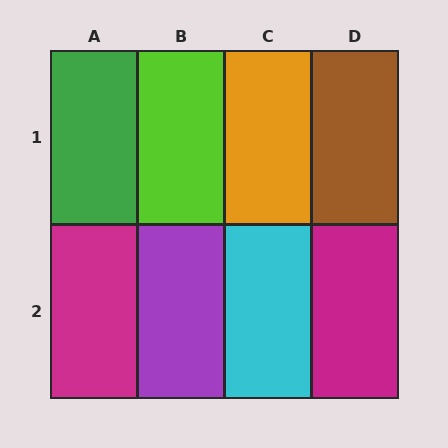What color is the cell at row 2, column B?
Purple.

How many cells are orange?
1 cell is orange.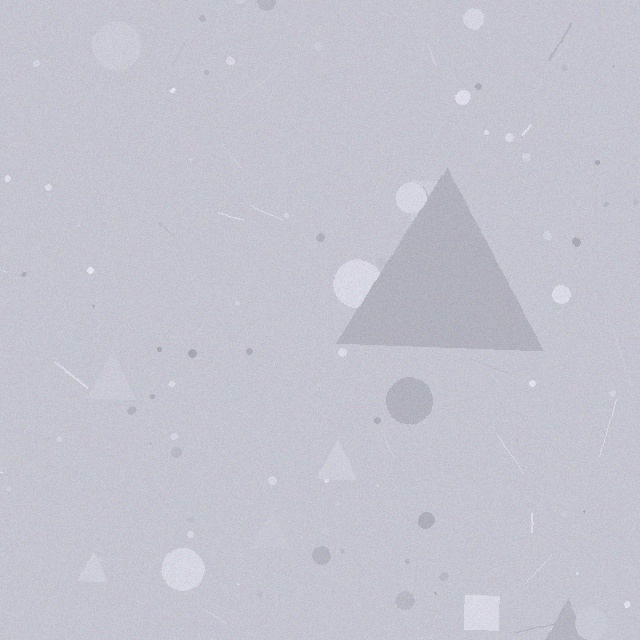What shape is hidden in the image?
A triangle is hidden in the image.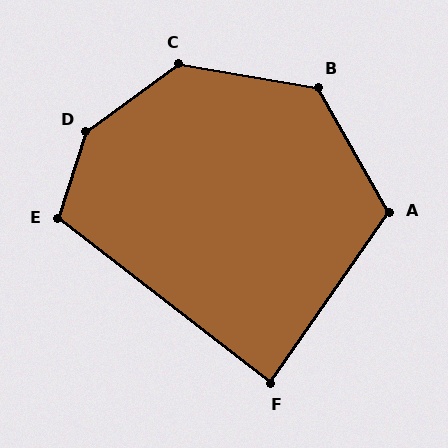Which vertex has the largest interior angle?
D, at approximately 144 degrees.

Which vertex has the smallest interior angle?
F, at approximately 87 degrees.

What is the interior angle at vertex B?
Approximately 129 degrees (obtuse).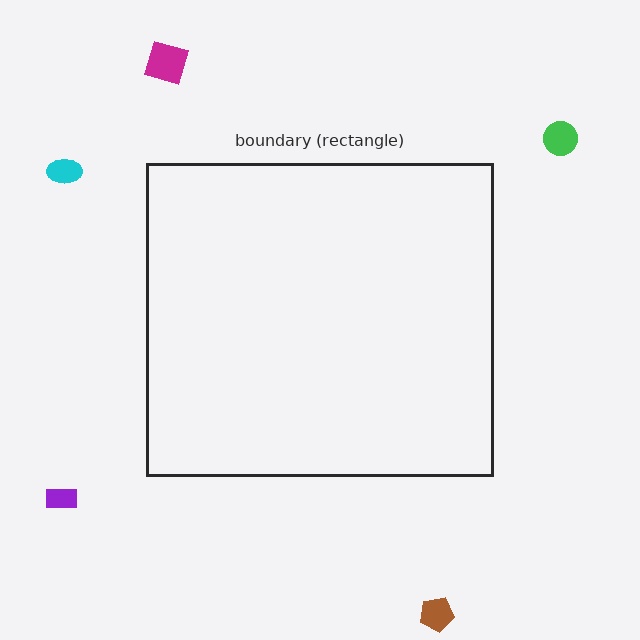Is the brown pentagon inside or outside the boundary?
Outside.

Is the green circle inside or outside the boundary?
Outside.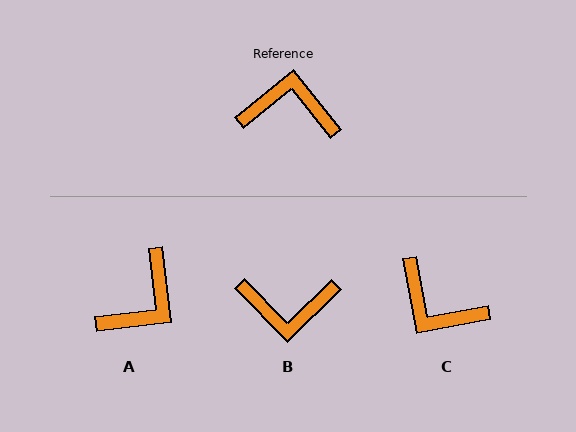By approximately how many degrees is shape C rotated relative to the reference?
Approximately 152 degrees counter-clockwise.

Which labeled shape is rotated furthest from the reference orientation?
B, about 175 degrees away.